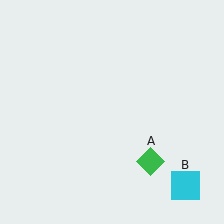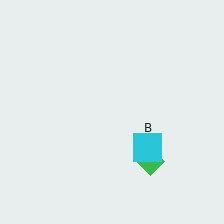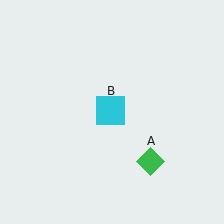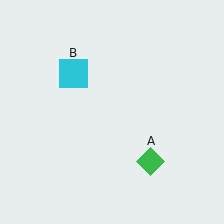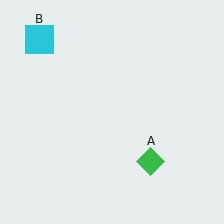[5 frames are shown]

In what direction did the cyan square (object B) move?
The cyan square (object B) moved up and to the left.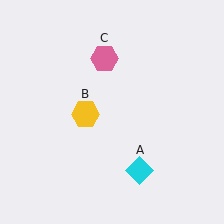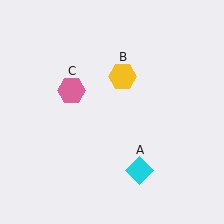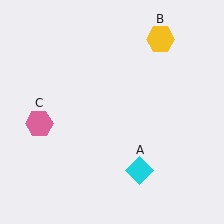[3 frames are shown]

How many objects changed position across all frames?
2 objects changed position: yellow hexagon (object B), pink hexagon (object C).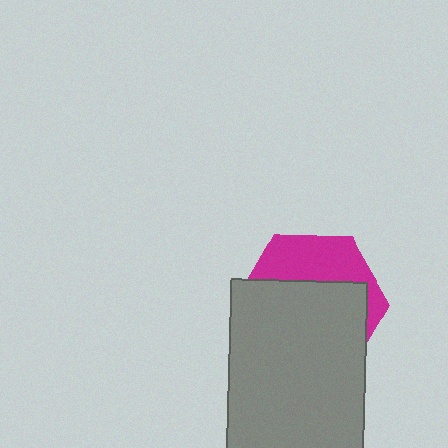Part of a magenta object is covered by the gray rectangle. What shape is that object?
It is a hexagon.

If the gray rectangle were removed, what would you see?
You would see the complete magenta hexagon.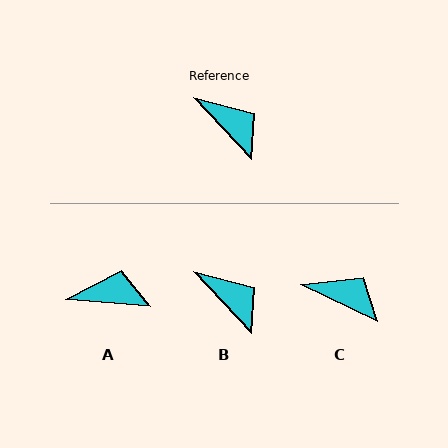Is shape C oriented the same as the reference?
No, it is off by about 22 degrees.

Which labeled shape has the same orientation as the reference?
B.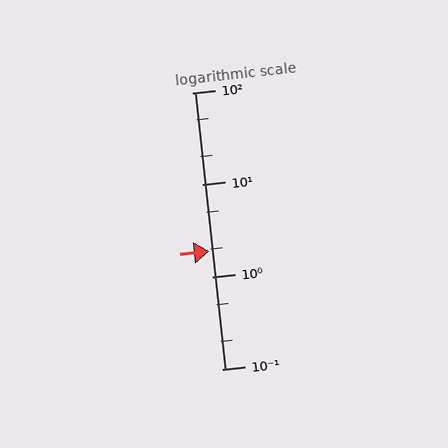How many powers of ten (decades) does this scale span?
The scale spans 3 decades, from 0.1 to 100.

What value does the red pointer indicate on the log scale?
The pointer indicates approximately 1.9.